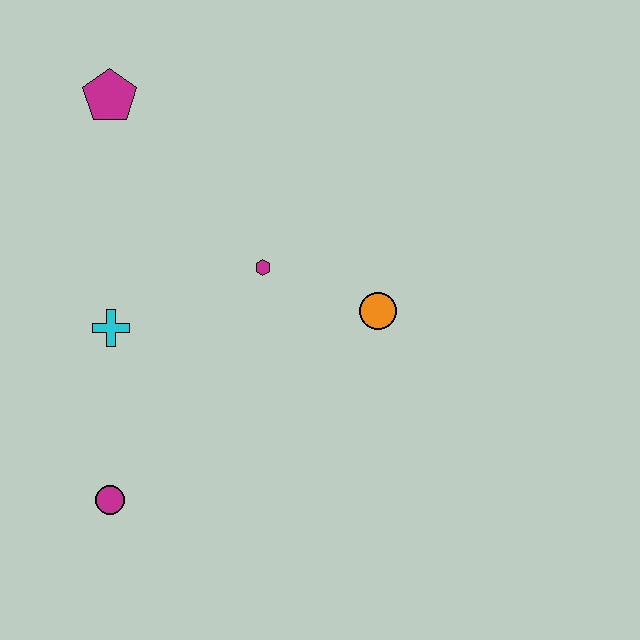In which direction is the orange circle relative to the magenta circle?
The orange circle is to the right of the magenta circle.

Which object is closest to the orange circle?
The magenta hexagon is closest to the orange circle.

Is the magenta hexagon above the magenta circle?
Yes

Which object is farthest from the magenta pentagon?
The magenta circle is farthest from the magenta pentagon.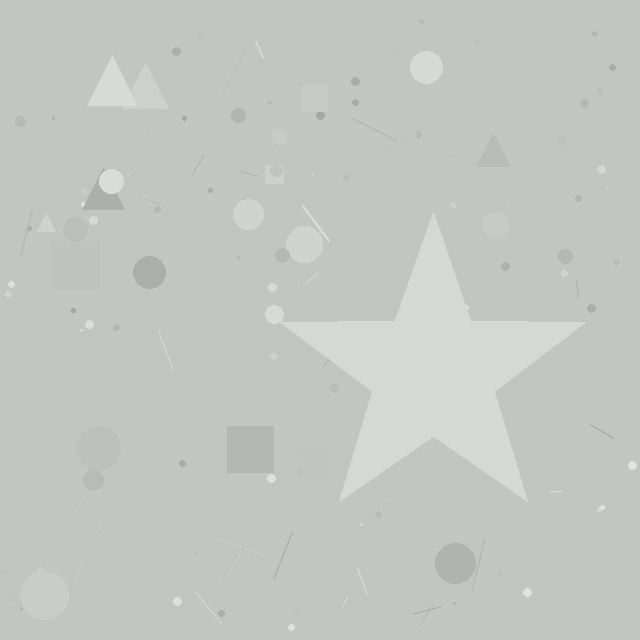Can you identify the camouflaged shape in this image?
The camouflaged shape is a star.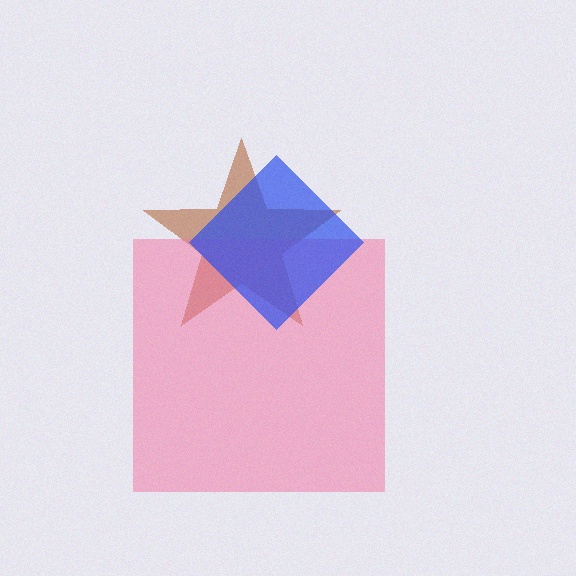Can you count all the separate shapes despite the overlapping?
Yes, there are 3 separate shapes.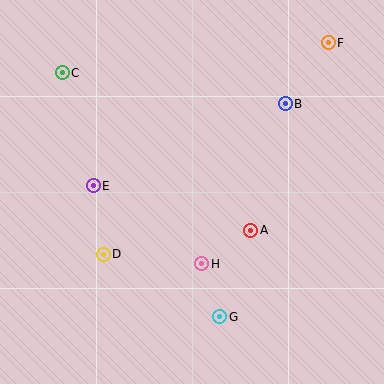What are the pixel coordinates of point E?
Point E is at (93, 186).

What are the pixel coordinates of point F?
Point F is at (328, 43).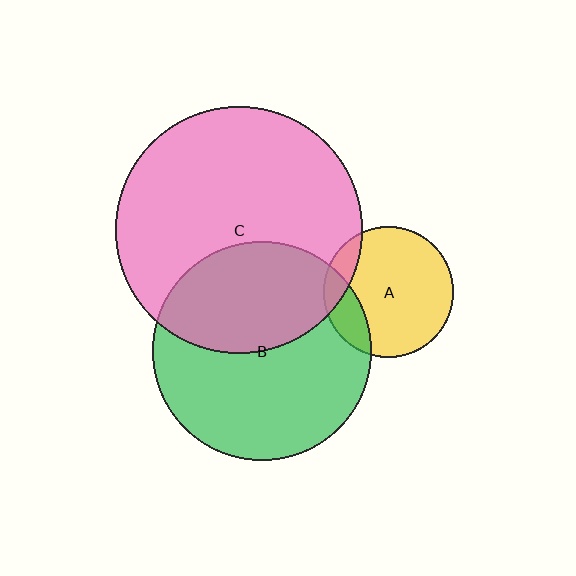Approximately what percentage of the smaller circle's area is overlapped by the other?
Approximately 40%.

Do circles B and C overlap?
Yes.